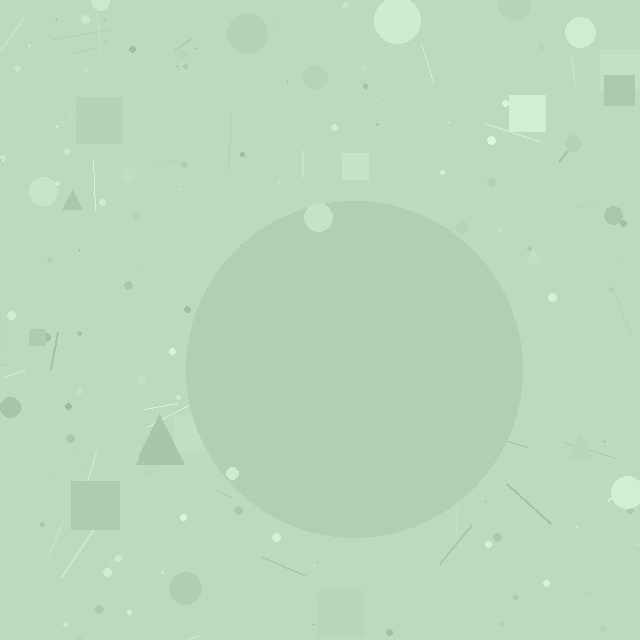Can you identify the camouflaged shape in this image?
The camouflaged shape is a circle.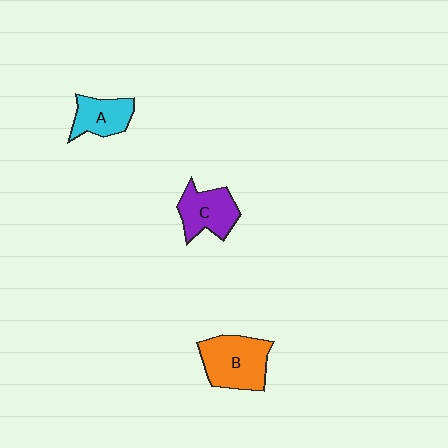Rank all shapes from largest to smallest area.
From largest to smallest: B (orange), C (purple), A (cyan).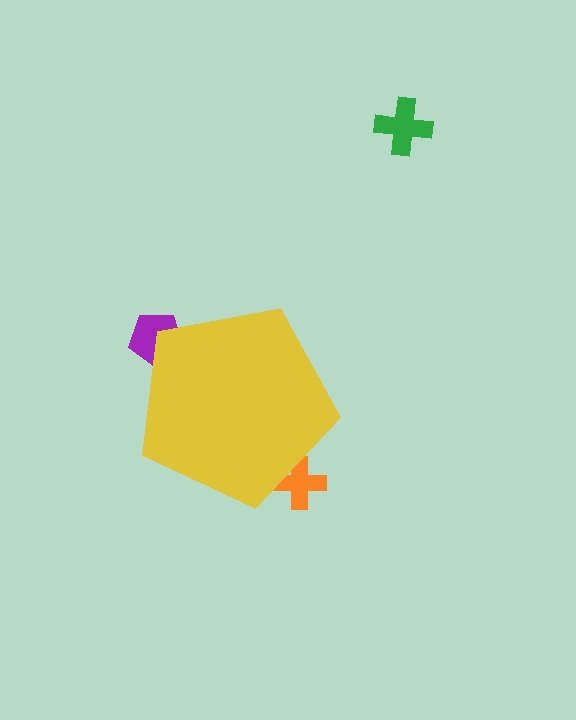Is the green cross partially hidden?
No, the green cross is fully visible.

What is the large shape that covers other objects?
A yellow pentagon.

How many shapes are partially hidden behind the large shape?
2 shapes are partially hidden.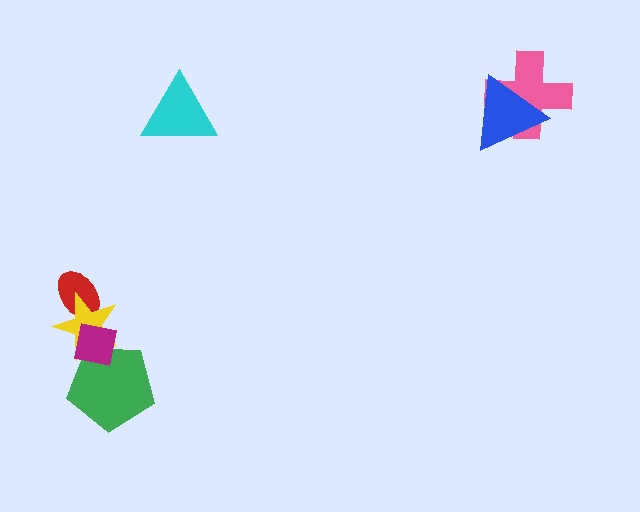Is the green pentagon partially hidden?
Yes, it is partially covered by another shape.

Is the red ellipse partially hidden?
Yes, it is partially covered by another shape.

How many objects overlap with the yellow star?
3 objects overlap with the yellow star.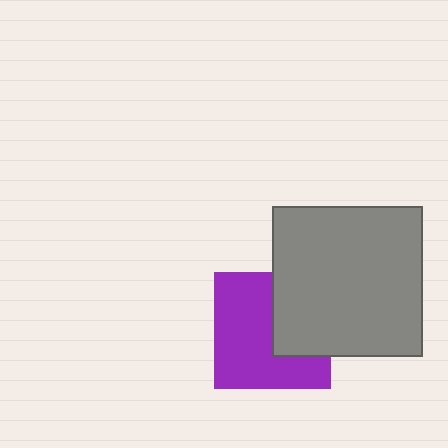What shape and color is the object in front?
The object in front is a gray square.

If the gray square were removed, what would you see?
You would see the complete purple square.